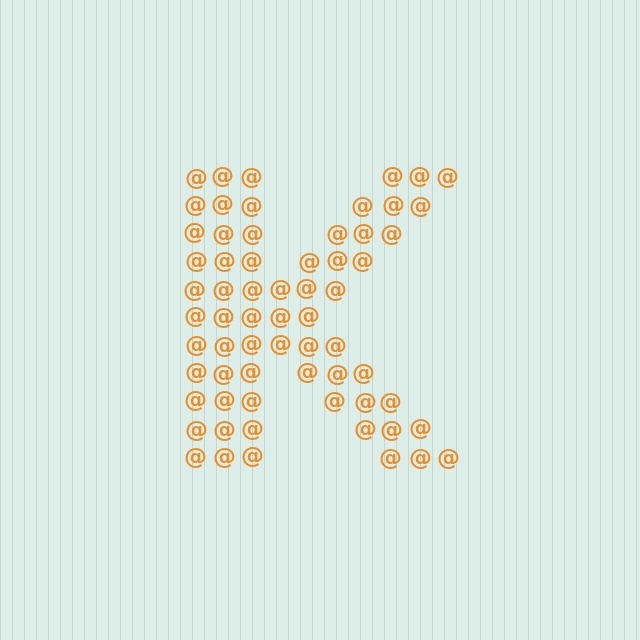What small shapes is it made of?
It is made of small at signs.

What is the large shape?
The large shape is the letter K.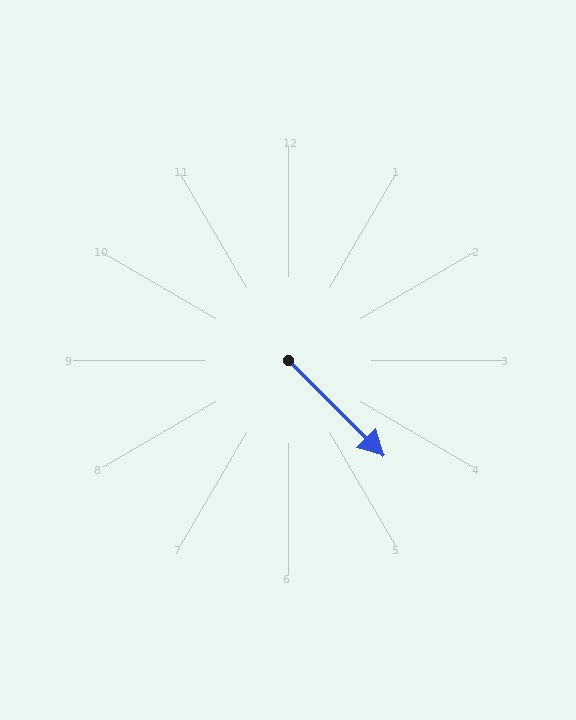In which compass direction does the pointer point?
Southeast.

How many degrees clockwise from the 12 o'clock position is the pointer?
Approximately 135 degrees.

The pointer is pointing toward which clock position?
Roughly 5 o'clock.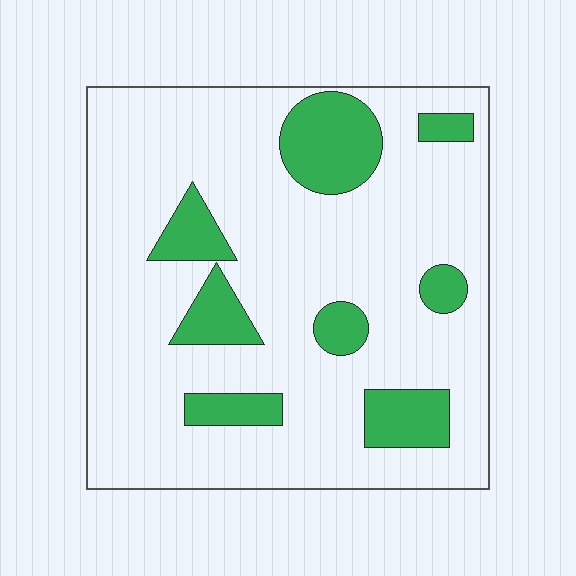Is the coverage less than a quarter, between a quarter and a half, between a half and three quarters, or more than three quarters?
Less than a quarter.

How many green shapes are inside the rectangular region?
8.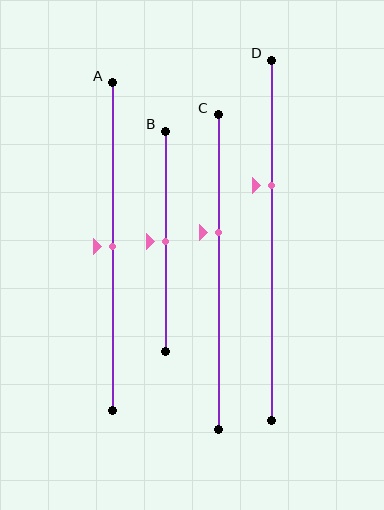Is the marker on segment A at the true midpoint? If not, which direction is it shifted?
Yes, the marker on segment A is at the true midpoint.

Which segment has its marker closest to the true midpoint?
Segment A has its marker closest to the true midpoint.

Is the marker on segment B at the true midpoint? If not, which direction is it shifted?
Yes, the marker on segment B is at the true midpoint.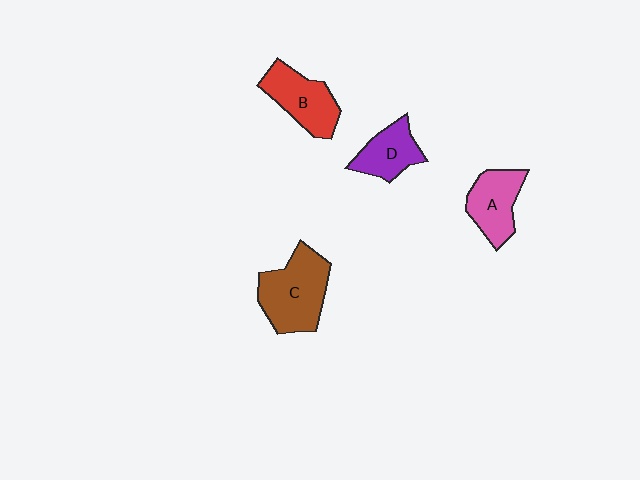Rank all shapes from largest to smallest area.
From largest to smallest: C (brown), B (red), A (pink), D (purple).